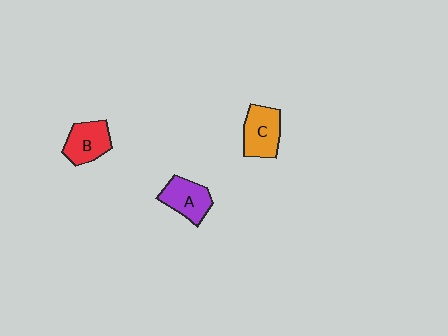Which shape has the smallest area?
Shape A (purple).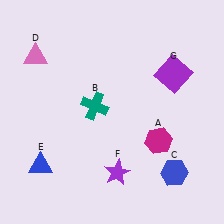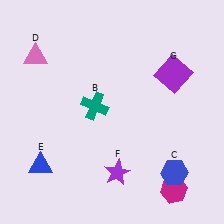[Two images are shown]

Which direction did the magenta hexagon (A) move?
The magenta hexagon (A) moved down.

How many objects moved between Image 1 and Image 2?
1 object moved between the two images.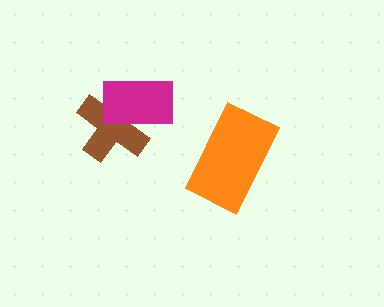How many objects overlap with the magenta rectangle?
1 object overlaps with the magenta rectangle.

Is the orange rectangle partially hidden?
No, no other shape covers it.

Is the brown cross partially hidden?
Yes, it is partially covered by another shape.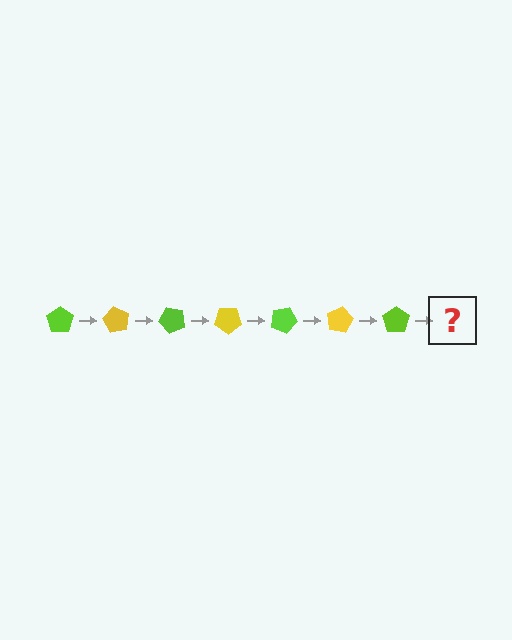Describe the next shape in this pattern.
It should be a yellow pentagon, rotated 420 degrees from the start.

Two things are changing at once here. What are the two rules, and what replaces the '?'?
The two rules are that it rotates 60 degrees each step and the color cycles through lime and yellow. The '?' should be a yellow pentagon, rotated 420 degrees from the start.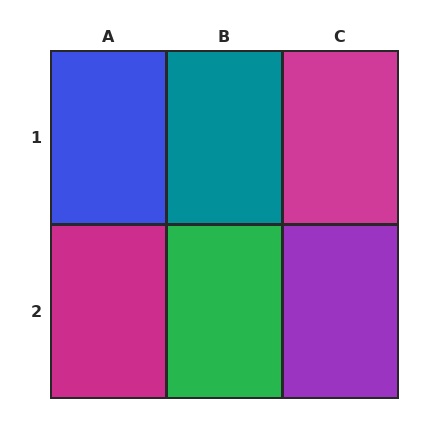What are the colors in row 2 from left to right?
Magenta, green, purple.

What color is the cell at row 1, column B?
Teal.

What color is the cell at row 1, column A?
Blue.